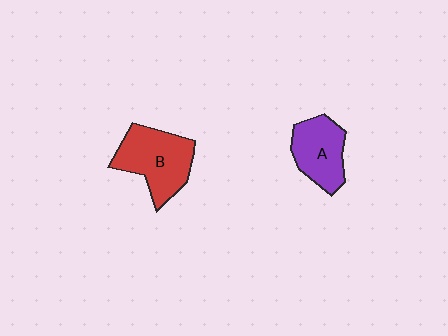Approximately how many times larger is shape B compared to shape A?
Approximately 1.3 times.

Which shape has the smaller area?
Shape A (purple).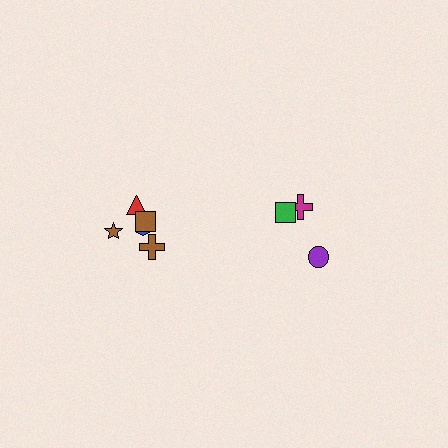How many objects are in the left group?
There are 5 objects.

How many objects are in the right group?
There are 3 objects.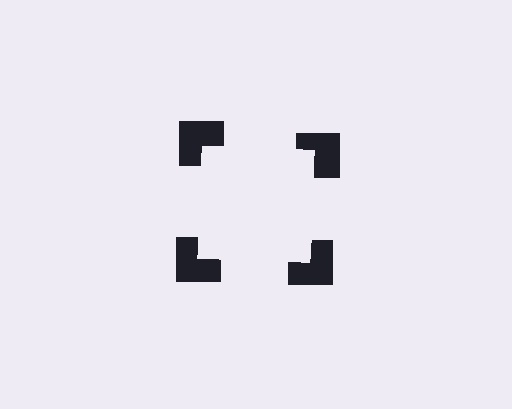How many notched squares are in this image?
There are 4 — one at each vertex of the illusory square.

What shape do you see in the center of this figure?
An illusory square — its edges are inferred from the aligned wedge cuts in the notched squares, not physically drawn.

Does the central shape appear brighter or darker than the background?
It typically appears slightly brighter than the background, even though no actual brightness change is drawn.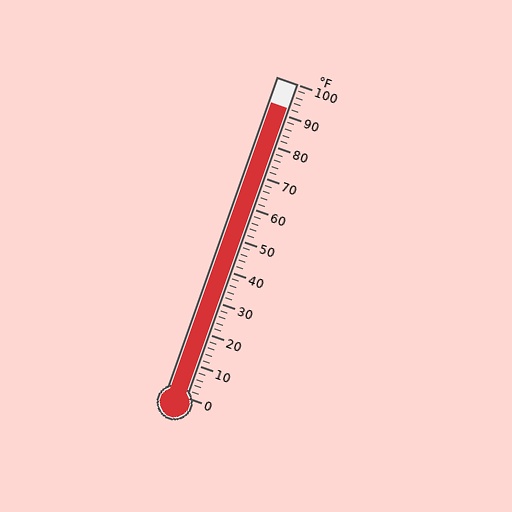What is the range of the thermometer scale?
The thermometer scale ranges from 0°F to 100°F.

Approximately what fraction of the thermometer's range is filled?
The thermometer is filled to approximately 90% of its range.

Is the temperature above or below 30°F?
The temperature is above 30°F.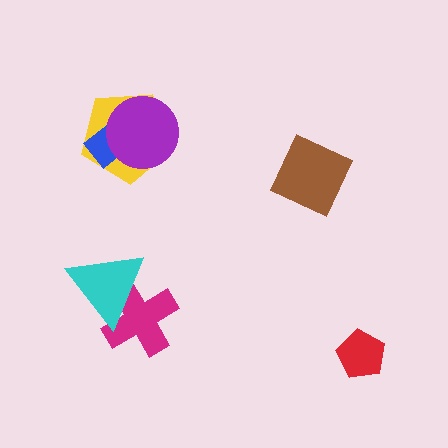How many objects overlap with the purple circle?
2 objects overlap with the purple circle.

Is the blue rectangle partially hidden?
Yes, it is partially covered by another shape.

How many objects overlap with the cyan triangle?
1 object overlaps with the cyan triangle.